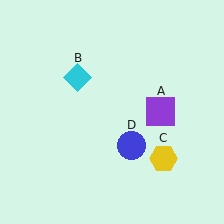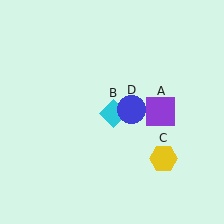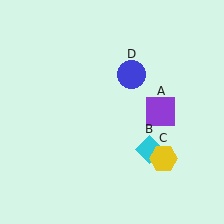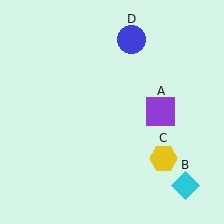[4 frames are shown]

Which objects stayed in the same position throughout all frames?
Purple square (object A) and yellow hexagon (object C) remained stationary.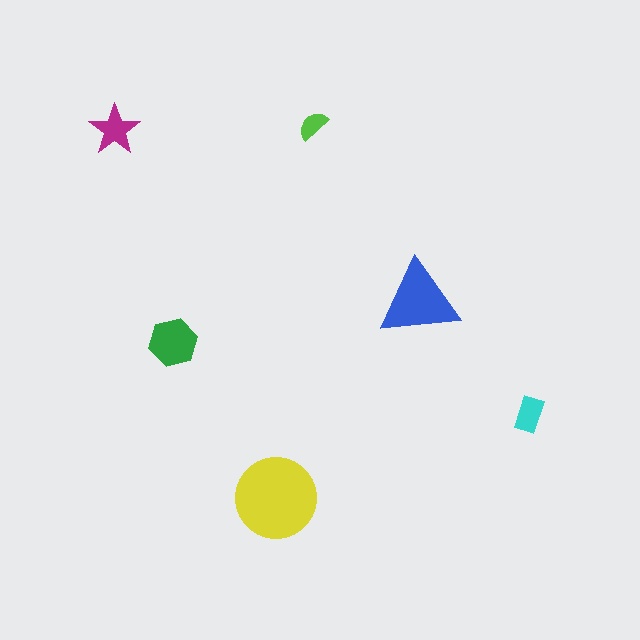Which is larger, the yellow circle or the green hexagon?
The yellow circle.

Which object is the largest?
The yellow circle.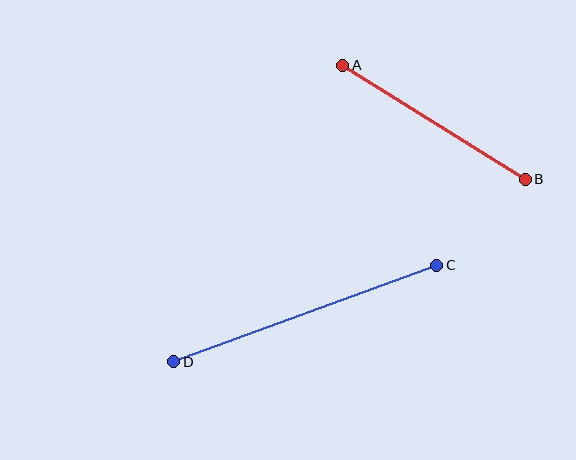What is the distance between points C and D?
The distance is approximately 280 pixels.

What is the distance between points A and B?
The distance is approximately 215 pixels.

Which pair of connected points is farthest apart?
Points C and D are farthest apart.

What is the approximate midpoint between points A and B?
The midpoint is at approximately (434, 122) pixels.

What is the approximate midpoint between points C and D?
The midpoint is at approximately (305, 313) pixels.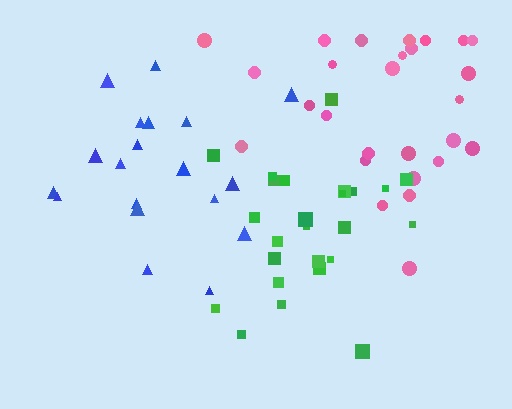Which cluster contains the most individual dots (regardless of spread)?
Pink (28).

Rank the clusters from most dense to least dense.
green, pink, blue.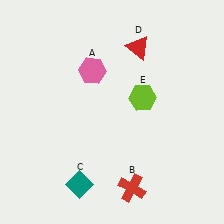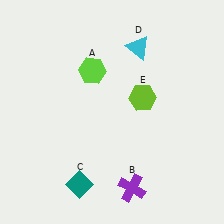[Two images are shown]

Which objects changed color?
A changed from pink to lime. B changed from red to purple. D changed from red to cyan.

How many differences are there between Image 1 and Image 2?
There are 3 differences between the two images.